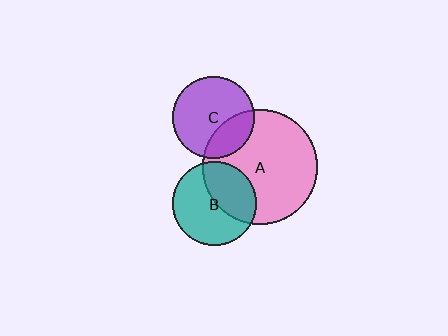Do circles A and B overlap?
Yes.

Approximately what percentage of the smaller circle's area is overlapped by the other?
Approximately 40%.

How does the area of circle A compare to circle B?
Approximately 1.8 times.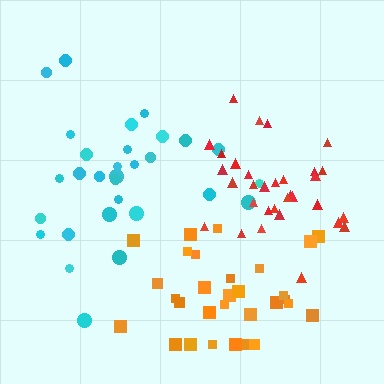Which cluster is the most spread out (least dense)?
Cyan.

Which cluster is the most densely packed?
Red.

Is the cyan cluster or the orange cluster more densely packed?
Orange.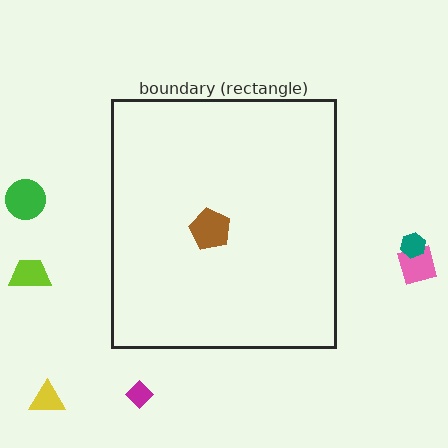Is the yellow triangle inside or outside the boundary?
Outside.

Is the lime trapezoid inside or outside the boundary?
Outside.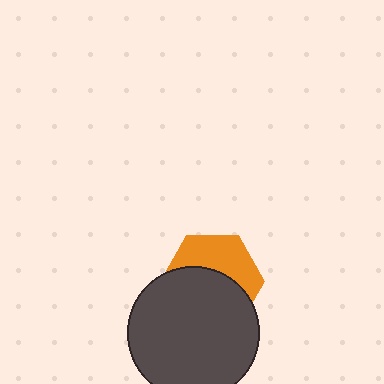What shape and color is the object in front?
The object in front is a dark gray circle.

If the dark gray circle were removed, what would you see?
You would see the complete orange hexagon.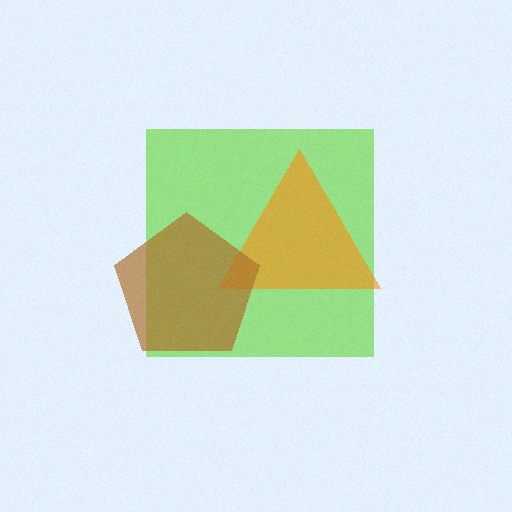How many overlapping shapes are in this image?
There are 3 overlapping shapes in the image.